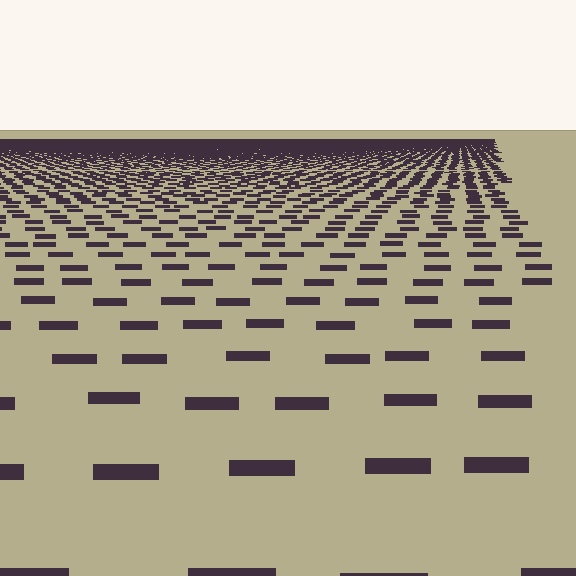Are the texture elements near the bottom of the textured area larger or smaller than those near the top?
Larger. Near the bottom, elements are closer to the viewer and appear at a bigger on-screen size.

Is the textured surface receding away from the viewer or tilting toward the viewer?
The surface is receding away from the viewer. Texture elements get smaller and denser toward the top.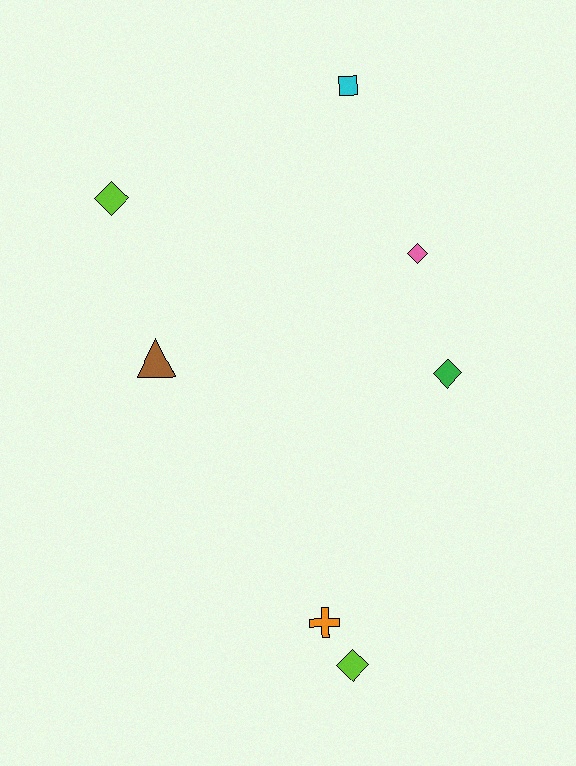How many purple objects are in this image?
There are no purple objects.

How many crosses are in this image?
There is 1 cross.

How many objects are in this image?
There are 7 objects.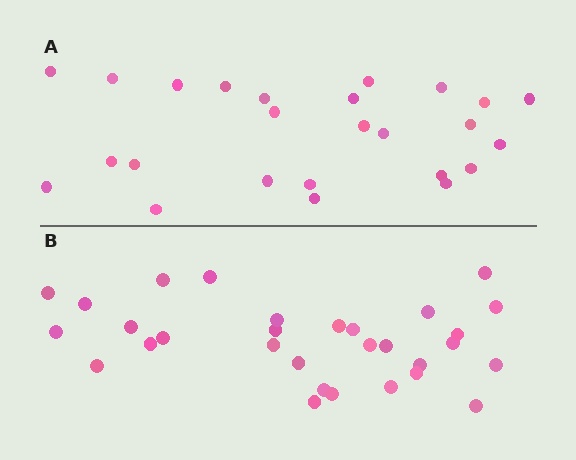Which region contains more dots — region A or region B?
Region B (the bottom region) has more dots.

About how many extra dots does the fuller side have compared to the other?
Region B has about 5 more dots than region A.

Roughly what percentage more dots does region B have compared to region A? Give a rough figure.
About 20% more.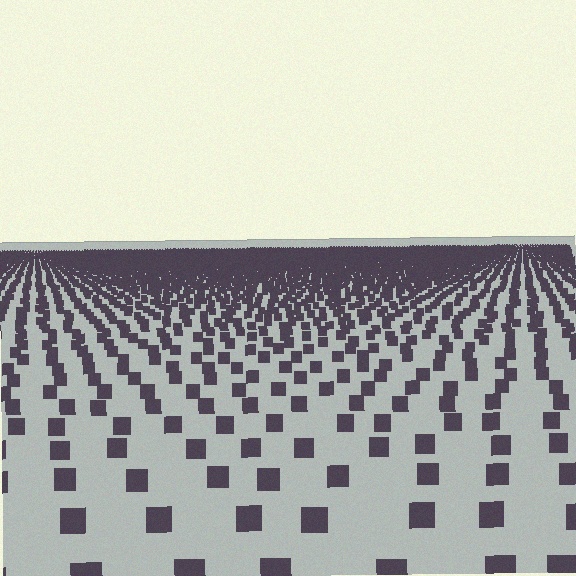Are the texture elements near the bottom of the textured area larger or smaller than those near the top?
Larger. Near the bottom, elements are closer to the viewer and appear at a bigger on-screen size.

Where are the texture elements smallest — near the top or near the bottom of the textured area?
Near the top.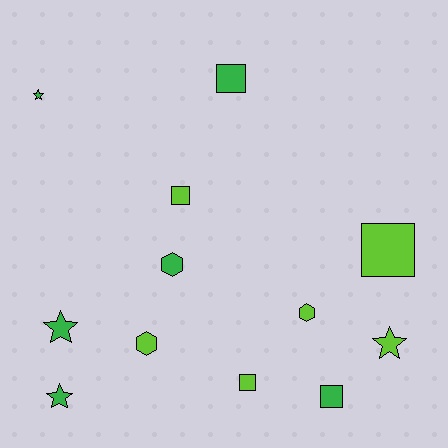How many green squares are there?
There are 2 green squares.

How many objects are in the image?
There are 12 objects.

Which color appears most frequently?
Green, with 6 objects.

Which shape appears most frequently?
Square, with 5 objects.